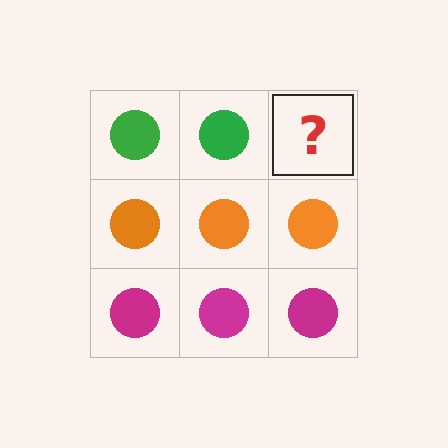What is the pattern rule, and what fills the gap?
The rule is that each row has a consistent color. The gap should be filled with a green circle.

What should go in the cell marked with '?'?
The missing cell should contain a green circle.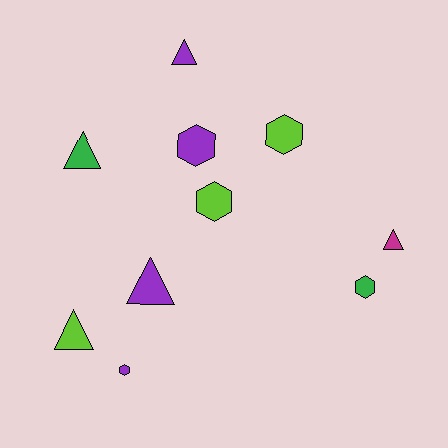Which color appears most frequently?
Purple, with 4 objects.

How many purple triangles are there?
There are 2 purple triangles.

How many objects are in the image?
There are 10 objects.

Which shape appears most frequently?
Triangle, with 5 objects.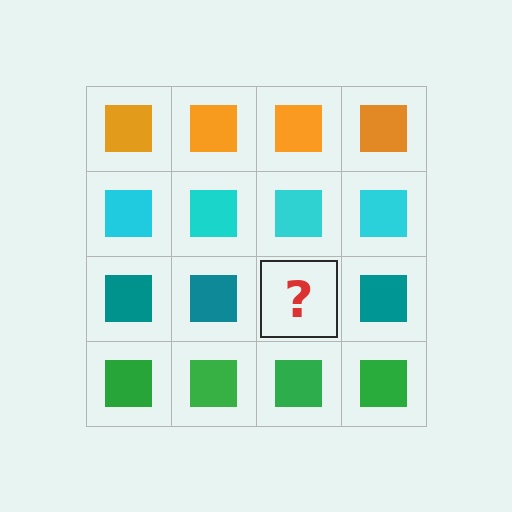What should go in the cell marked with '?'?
The missing cell should contain a teal square.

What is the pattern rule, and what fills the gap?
The rule is that each row has a consistent color. The gap should be filled with a teal square.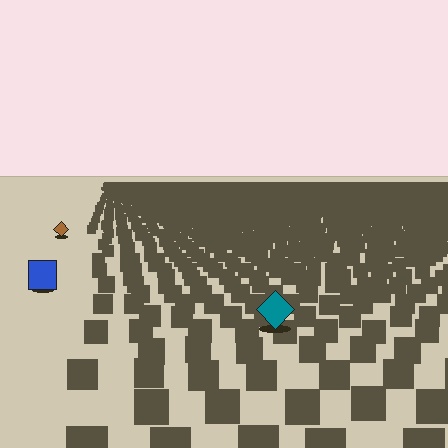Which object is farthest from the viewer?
The brown diamond is farthest from the viewer. It appears smaller and the ground texture around it is denser.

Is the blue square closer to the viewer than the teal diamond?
No. The teal diamond is closer — you can tell from the texture gradient: the ground texture is coarser near it.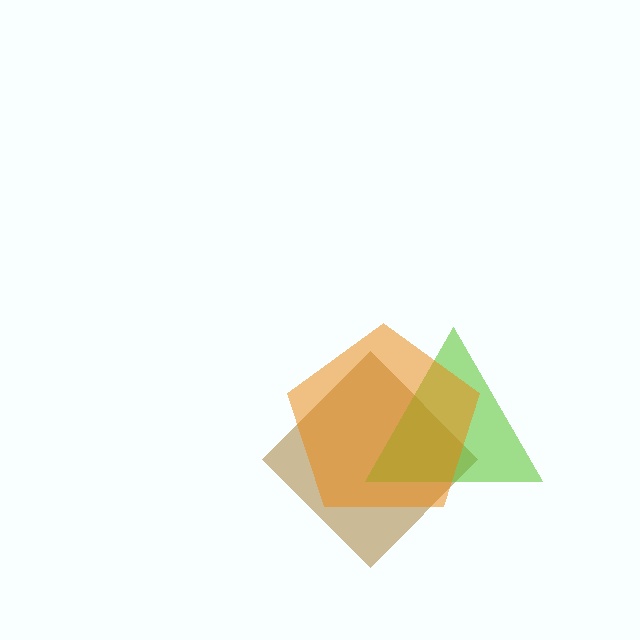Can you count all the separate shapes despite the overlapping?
Yes, there are 3 separate shapes.